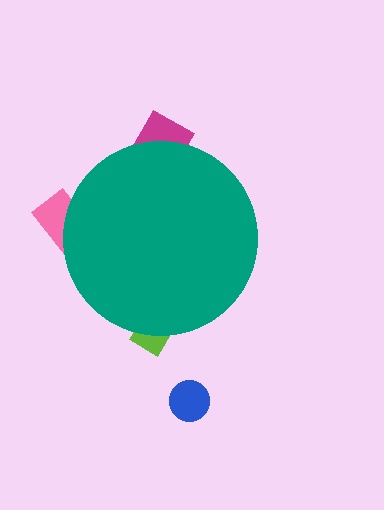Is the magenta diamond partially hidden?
Yes, the magenta diamond is partially hidden behind the teal circle.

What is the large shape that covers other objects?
A teal circle.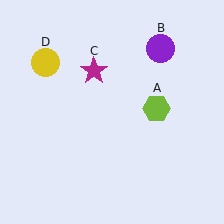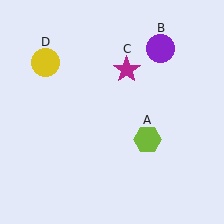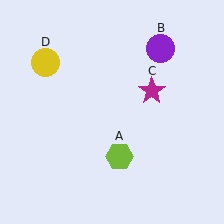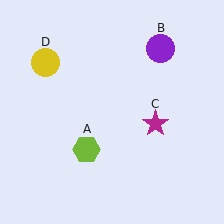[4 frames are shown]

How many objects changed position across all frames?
2 objects changed position: lime hexagon (object A), magenta star (object C).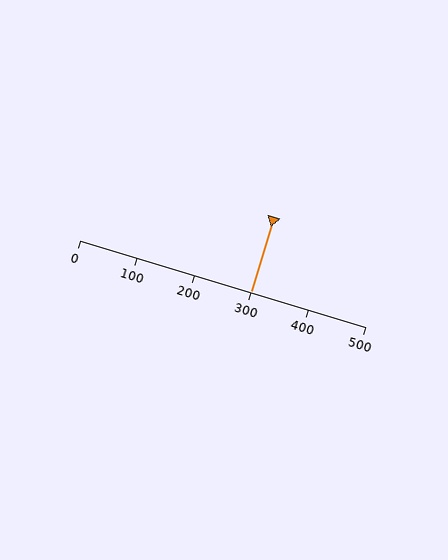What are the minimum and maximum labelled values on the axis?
The axis runs from 0 to 500.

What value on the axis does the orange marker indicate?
The marker indicates approximately 300.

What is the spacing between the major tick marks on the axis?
The major ticks are spaced 100 apart.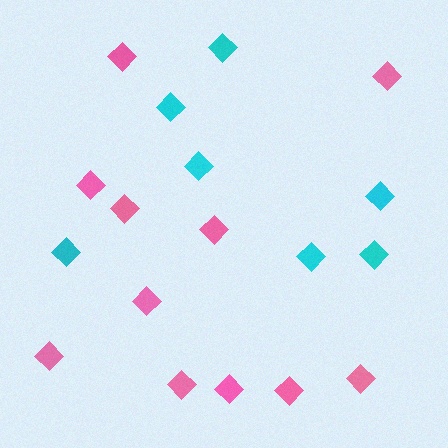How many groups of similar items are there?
There are 2 groups: one group of pink diamonds (11) and one group of cyan diamonds (7).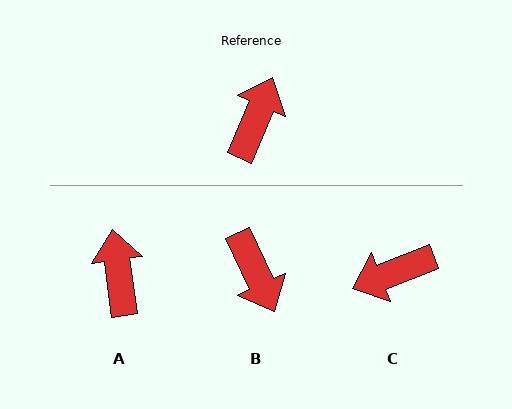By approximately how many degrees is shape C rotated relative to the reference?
Approximately 134 degrees counter-clockwise.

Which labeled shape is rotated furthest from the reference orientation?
C, about 134 degrees away.